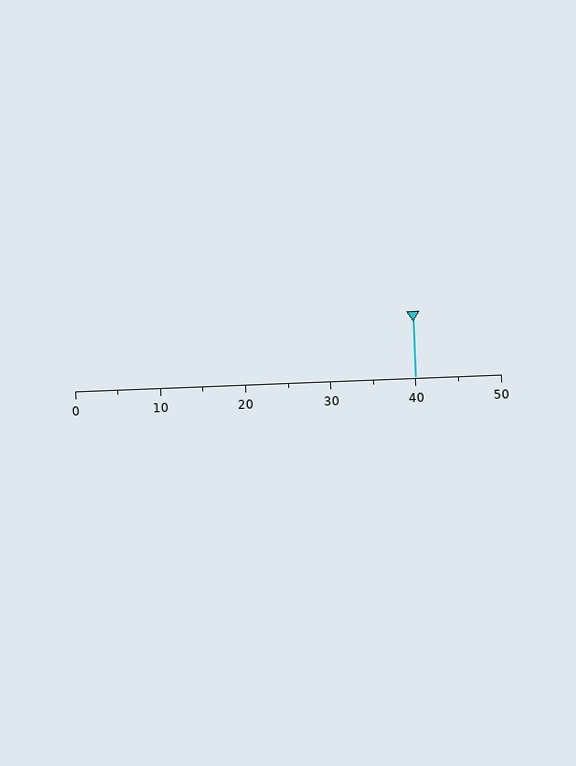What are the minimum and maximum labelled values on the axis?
The axis runs from 0 to 50.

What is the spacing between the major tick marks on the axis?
The major ticks are spaced 10 apart.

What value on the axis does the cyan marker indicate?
The marker indicates approximately 40.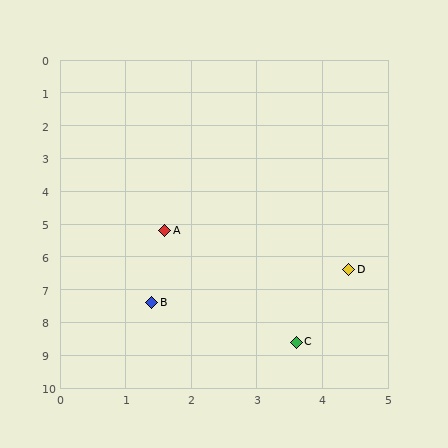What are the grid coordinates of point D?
Point D is at approximately (4.4, 6.4).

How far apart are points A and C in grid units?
Points A and C are about 3.9 grid units apart.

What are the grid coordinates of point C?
Point C is at approximately (3.6, 8.6).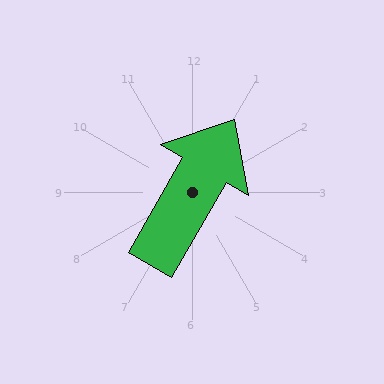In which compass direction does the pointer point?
Northeast.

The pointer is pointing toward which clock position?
Roughly 1 o'clock.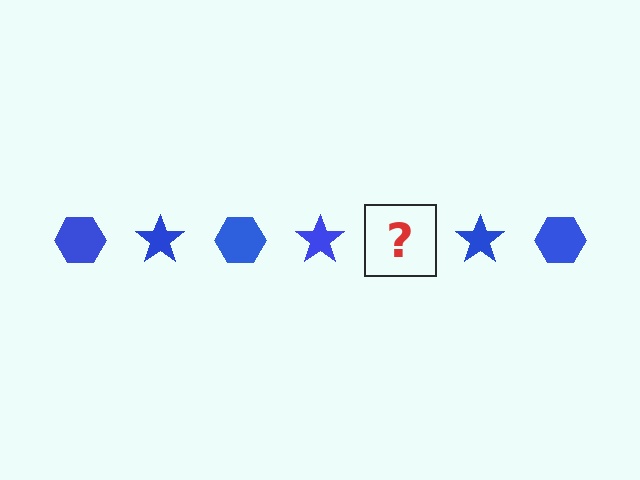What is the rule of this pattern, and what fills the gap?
The rule is that the pattern cycles through hexagon, star shapes in blue. The gap should be filled with a blue hexagon.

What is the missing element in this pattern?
The missing element is a blue hexagon.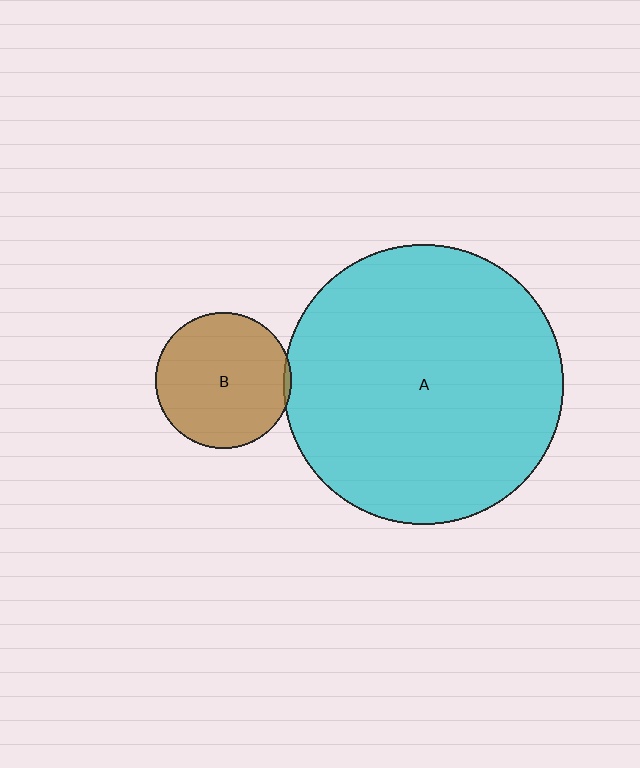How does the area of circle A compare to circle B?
Approximately 4.2 times.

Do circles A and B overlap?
Yes.